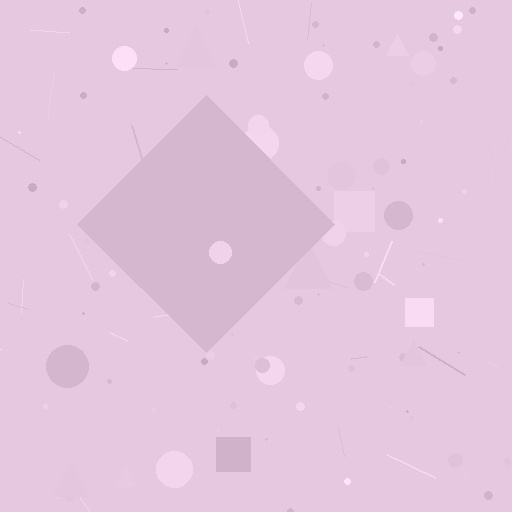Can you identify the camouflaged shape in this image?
The camouflaged shape is a diamond.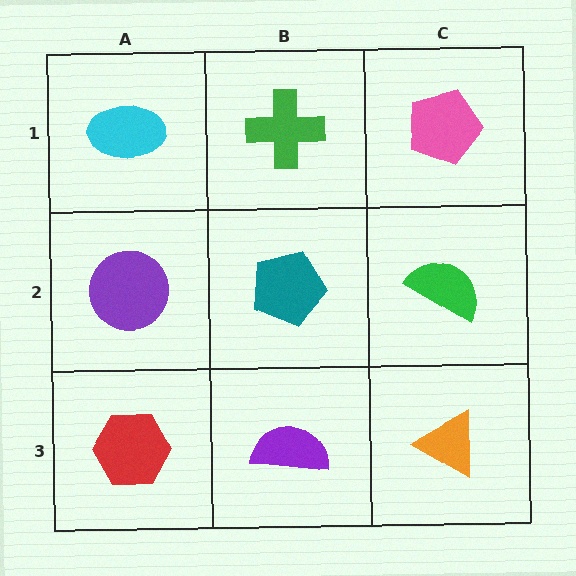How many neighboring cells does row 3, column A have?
2.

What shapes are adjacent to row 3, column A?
A purple circle (row 2, column A), a purple semicircle (row 3, column B).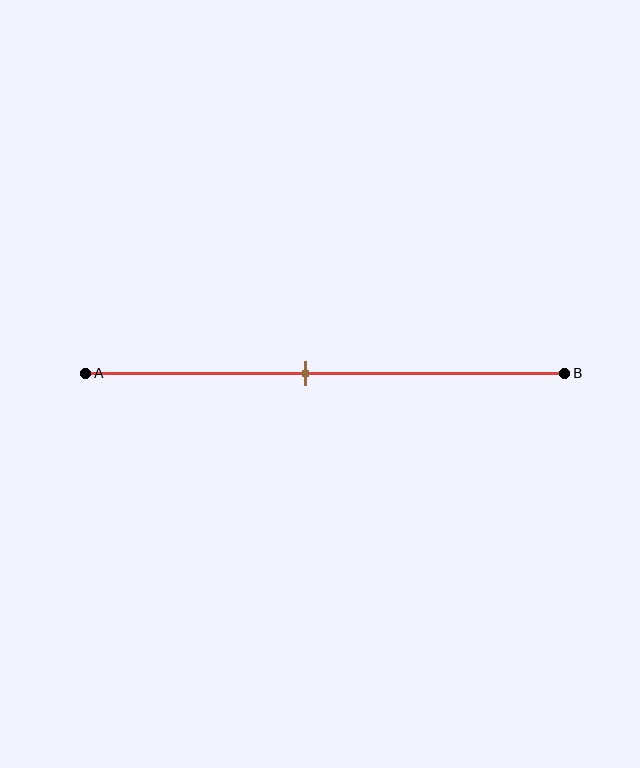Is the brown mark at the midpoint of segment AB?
No, the mark is at about 45% from A, not at the 50% midpoint.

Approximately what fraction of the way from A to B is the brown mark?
The brown mark is approximately 45% of the way from A to B.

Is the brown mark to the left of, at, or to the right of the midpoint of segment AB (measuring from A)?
The brown mark is to the left of the midpoint of segment AB.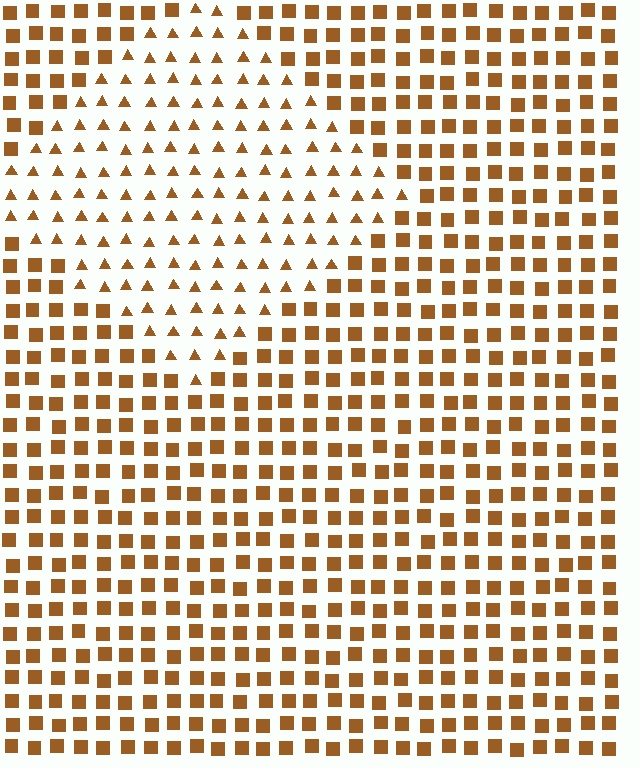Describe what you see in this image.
The image is filled with small brown elements arranged in a uniform grid. A diamond-shaped region contains triangles, while the surrounding area contains squares. The boundary is defined purely by the change in element shape.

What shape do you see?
I see a diamond.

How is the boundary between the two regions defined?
The boundary is defined by a change in element shape: triangles inside vs. squares outside. All elements share the same color and spacing.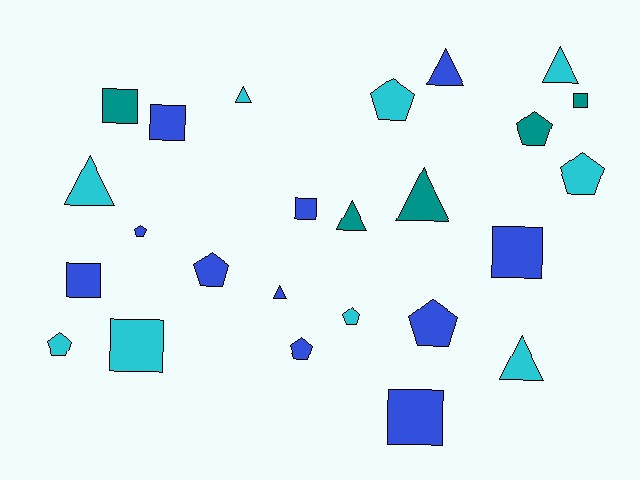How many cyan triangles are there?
There are 4 cyan triangles.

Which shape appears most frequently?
Pentagon, with 9 objects.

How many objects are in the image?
There are 25 objects.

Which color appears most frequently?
Blue, with 11 objects.